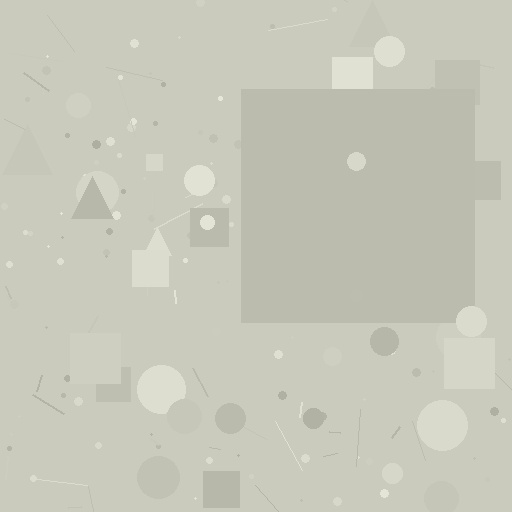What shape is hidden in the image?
A square is hidden in the image.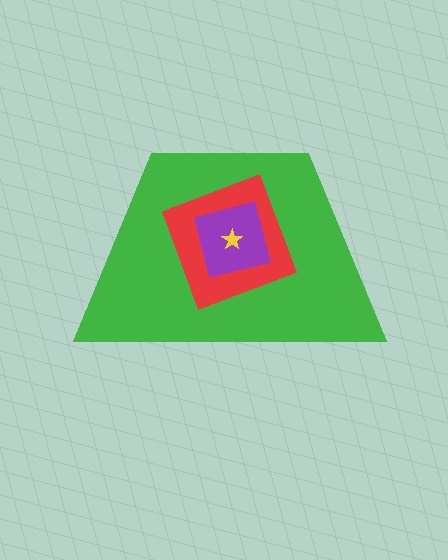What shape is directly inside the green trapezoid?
The red square.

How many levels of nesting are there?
4.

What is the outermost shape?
The green trapezoid.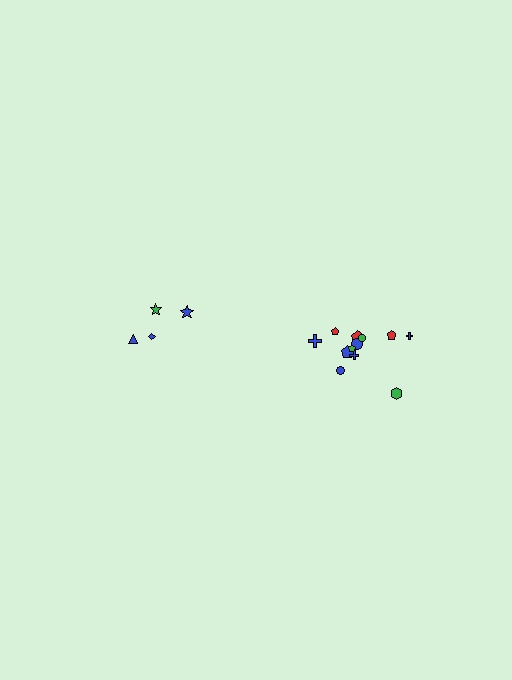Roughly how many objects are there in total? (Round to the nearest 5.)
Roughly 15 objects in total.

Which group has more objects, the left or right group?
The right group.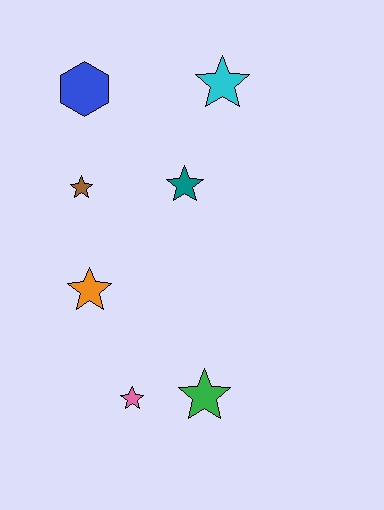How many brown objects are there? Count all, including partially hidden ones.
There is 1 brown object.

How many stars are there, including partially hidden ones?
There are 6 stars.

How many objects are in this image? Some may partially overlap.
There are 7 objects.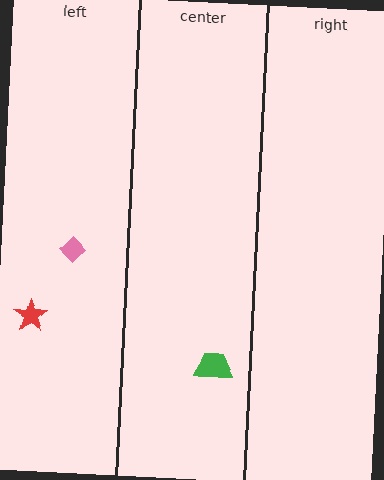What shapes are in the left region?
The red star, the pink diamond.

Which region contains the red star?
The left region.